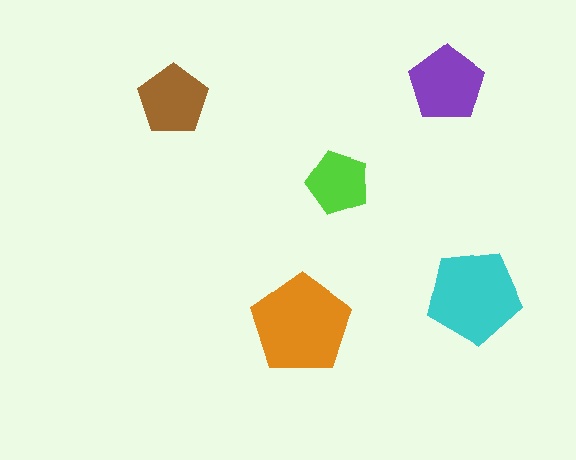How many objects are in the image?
There are 5 objects in the image.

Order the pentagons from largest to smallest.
the orange one, the cyan one, the purple one, the brown one, the lime one.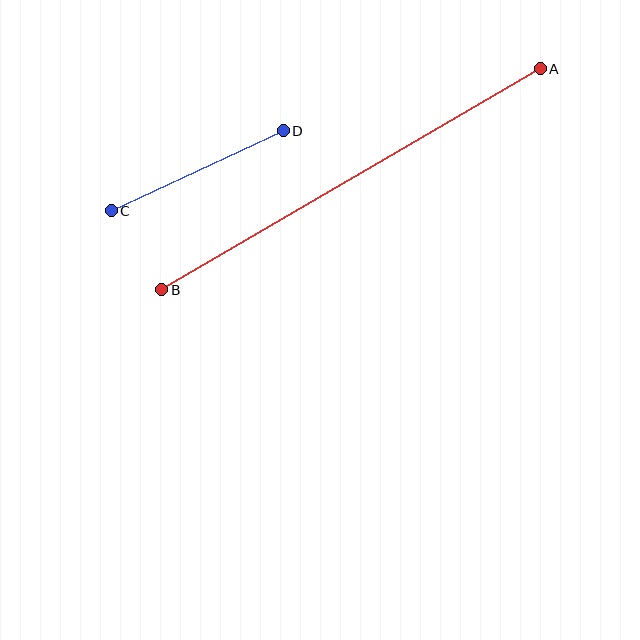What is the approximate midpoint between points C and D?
The midpoint is at approximately (197, 171) pixels.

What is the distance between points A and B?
The distance is approximately 438 pixels.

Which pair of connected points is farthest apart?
Points A and B are farthest apart.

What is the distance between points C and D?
The distance is approximately 190 pixels.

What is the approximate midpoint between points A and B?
The midpoint is at approximately (351, 179) pixels.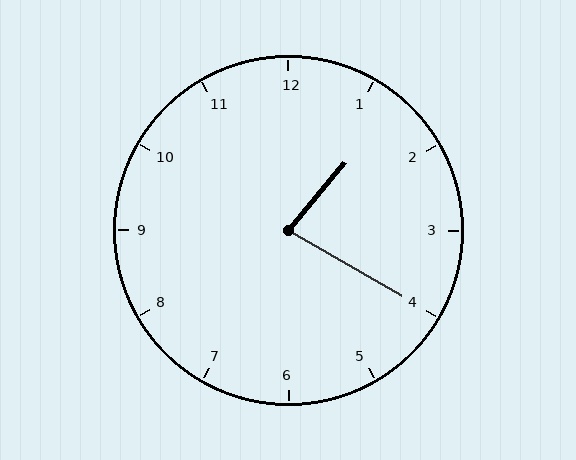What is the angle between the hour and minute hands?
Approximately 80 degrees.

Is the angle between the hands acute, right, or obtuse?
It is acute.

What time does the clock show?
1:20.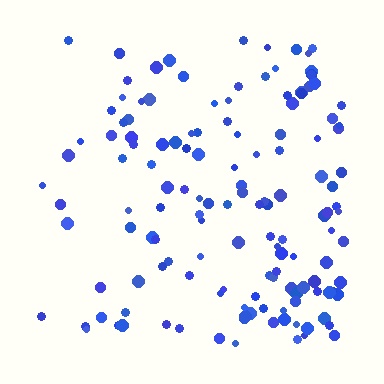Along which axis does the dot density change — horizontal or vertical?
Horizontal.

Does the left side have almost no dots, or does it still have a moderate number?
Still a moderate number, just noticeably fewer than the right.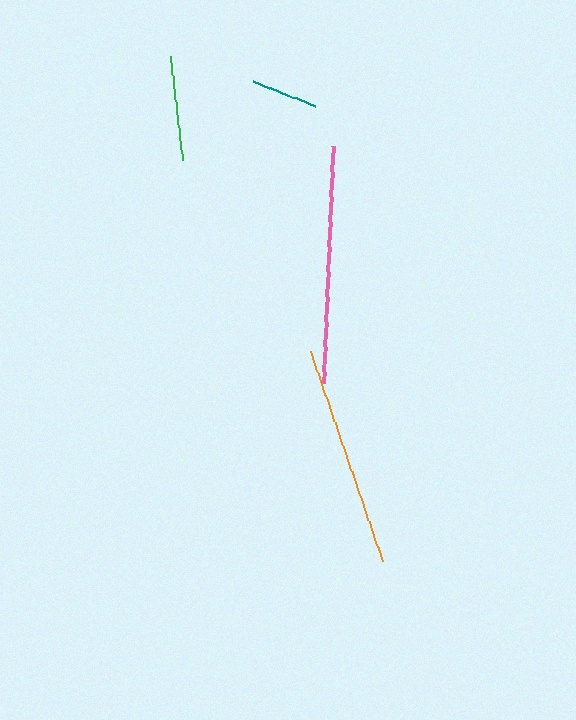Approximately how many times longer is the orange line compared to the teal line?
The orange line is approximately 3.4 times the length of the teal line.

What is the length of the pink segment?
The pink segment is approximately 237 pixels long.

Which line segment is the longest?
The pink line is the longest at approximately 237 pixels.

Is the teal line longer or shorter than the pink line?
The pink line is longer than the teal line.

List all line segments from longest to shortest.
From longest to shortest: pink, orange, green, teal.